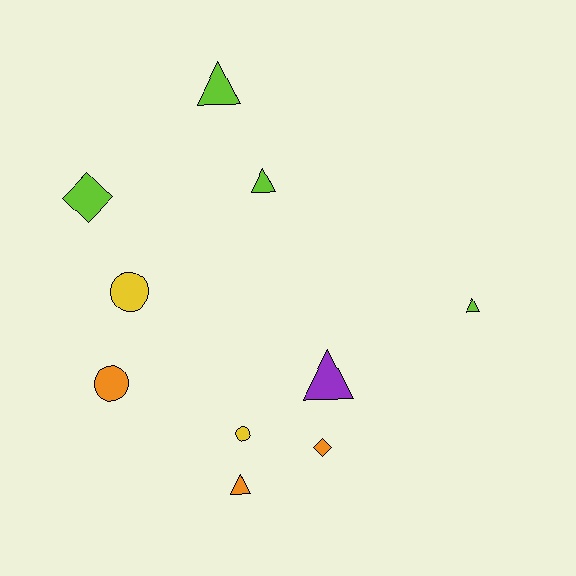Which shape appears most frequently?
Triangle, with 5 objects.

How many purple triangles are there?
There is 1 purple triangle.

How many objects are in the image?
There are 10 objects.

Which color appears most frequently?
Lime, with 4 objects.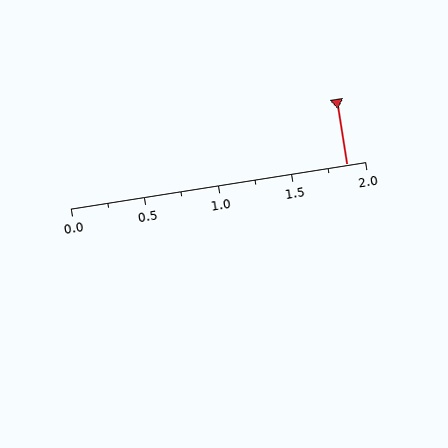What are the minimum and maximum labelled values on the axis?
The axis runs from 0.0 to 2.0.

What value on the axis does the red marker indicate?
The marker indicates approximately 1.88.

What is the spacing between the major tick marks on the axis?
The major ticks are spaced 0.5 apart.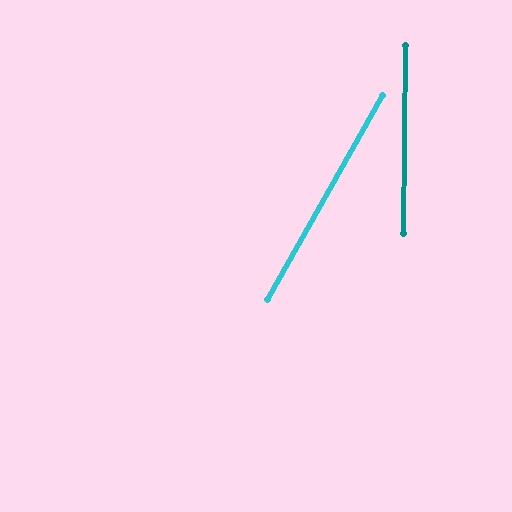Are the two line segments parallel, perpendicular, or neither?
Neither parallel nor perpendicular — they differ by about 29°.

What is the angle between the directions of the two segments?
Approximately 29 degrees.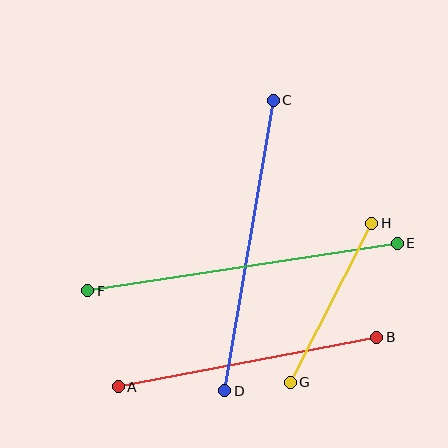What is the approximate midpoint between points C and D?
The midpoint is at approximately (249, 246) pixels.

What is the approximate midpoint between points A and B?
The midpoint is at approximately (247, 362) pixels.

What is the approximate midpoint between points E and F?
The midpoint is at approximately (243, 267) pixels.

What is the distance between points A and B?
The distance is approximately 263 pixels.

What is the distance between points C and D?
The distance is approximately 294 pixels.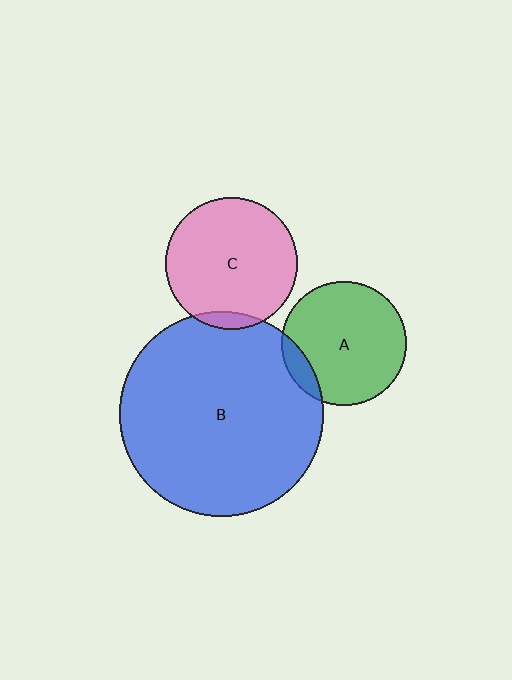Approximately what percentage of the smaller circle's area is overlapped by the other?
Approximately 5%.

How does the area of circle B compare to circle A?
Approximately 2.7 times.